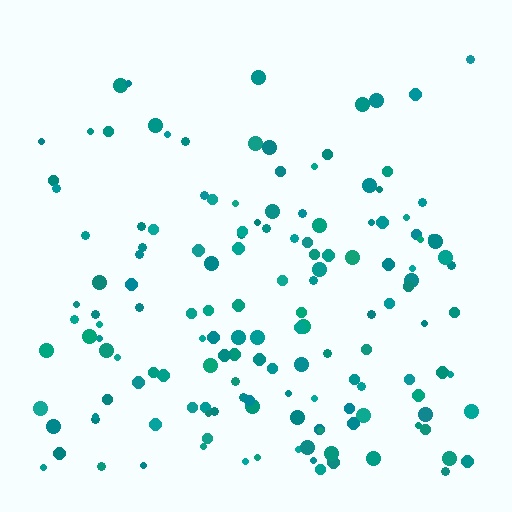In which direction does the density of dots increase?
From top to bottom, with the bottom side densest.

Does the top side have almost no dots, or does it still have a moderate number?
Still a moderate number, just noticeably fewer than the bottom.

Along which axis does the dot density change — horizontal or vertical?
Vertical.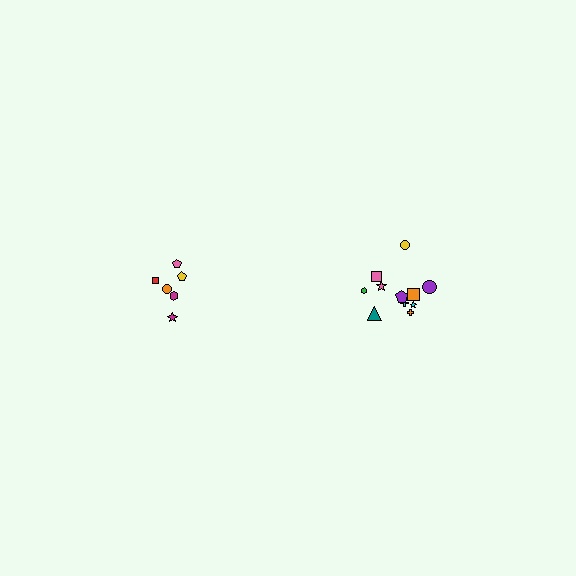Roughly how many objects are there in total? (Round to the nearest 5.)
Roughly 20 objects in total.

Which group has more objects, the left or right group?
The right group.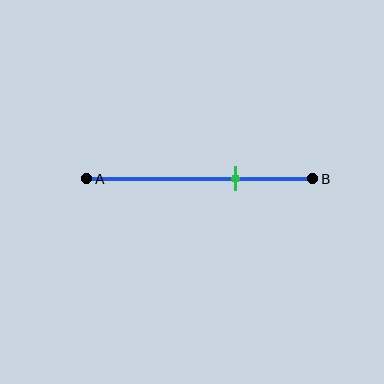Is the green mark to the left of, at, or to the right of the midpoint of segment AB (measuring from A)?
The green mark is to the right of the midpoint of segment AB.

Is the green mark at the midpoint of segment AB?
No, the mark is at about 65% from A, not at the 50% midpoint.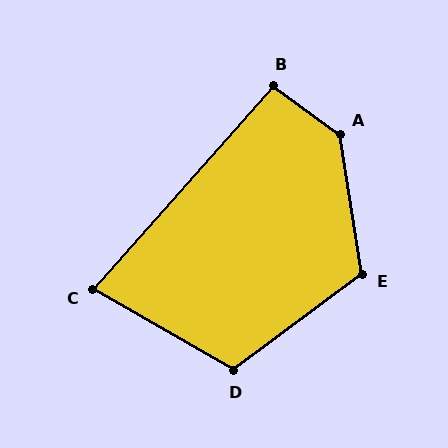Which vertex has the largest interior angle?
A, at approximately 135 degrees.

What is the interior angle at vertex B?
Approximately 95 degrees (obtuse).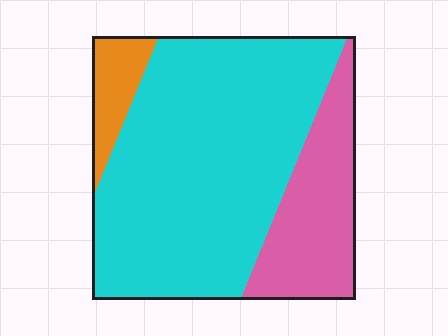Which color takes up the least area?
Orange, at roughly 10%.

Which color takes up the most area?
Cyan, at roughly 70%.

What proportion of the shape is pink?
Pink takes up about one quarter (1/4) of the shape.